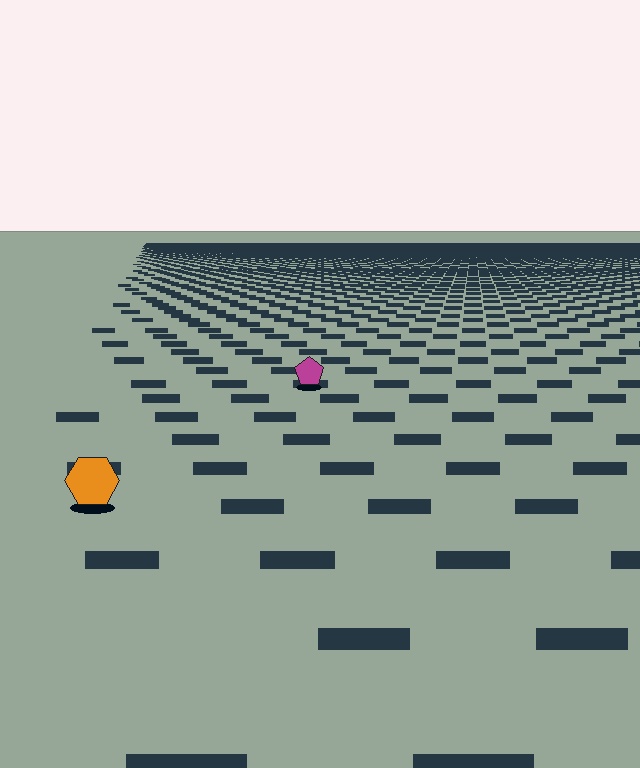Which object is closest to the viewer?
The orange hexagon is closest. The texture marks near it are larger and more spread out.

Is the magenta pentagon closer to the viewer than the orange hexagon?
No. The orange hexagon is closer — you can tell from the texture gradient: the ground texture is coarser near it.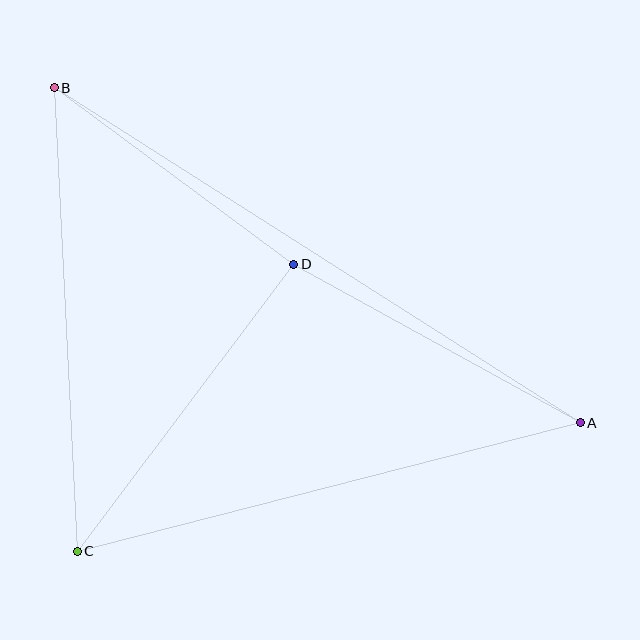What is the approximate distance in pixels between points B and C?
The distance between B and C is approximately 464 pixels.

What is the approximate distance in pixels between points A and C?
The distance between A and C is approximately 519 pixels.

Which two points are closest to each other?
Points B and D are closest to each other.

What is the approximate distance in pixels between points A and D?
The distance between A and D is approximately 327 pixels.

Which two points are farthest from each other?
Points A and B are farthest from each other.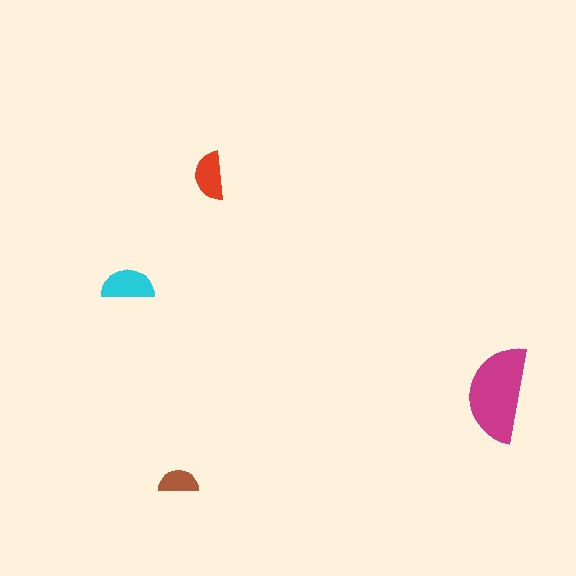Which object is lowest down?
The brown semicircle is bottommost.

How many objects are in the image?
There are 4 objects in the image.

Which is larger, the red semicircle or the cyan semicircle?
The cyan one.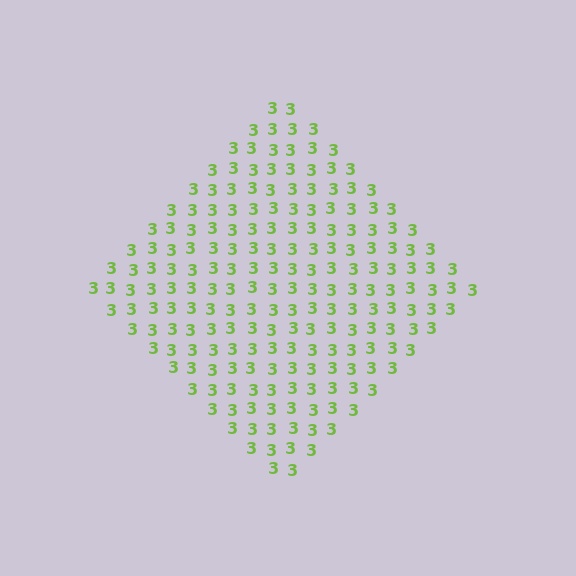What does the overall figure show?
The overall figure shows a diamond.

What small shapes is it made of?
It is made of small digit 3's.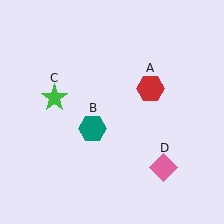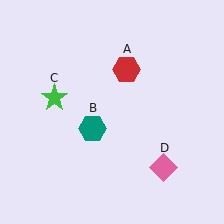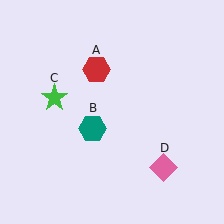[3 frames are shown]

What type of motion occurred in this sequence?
The red hexagon (object A) rotated counterclockwise around the center of the scene.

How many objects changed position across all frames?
1 object changed position: red hexagon (object A).